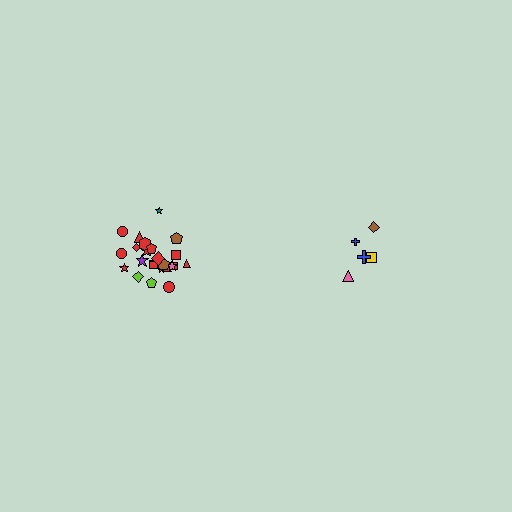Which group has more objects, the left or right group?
The left group.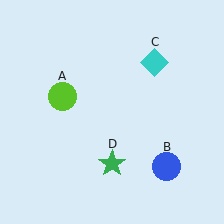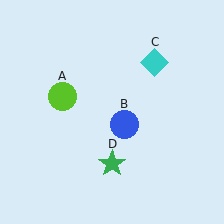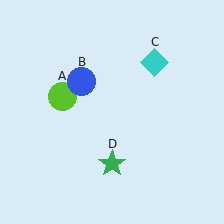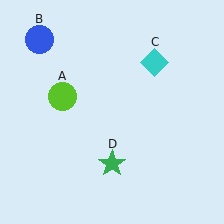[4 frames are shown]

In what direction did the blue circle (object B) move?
The blue circle (object B) moved up and to the left.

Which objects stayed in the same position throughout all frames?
Lime circle (object A) and cyan diamond (object C) and green star (object D) remained stationary.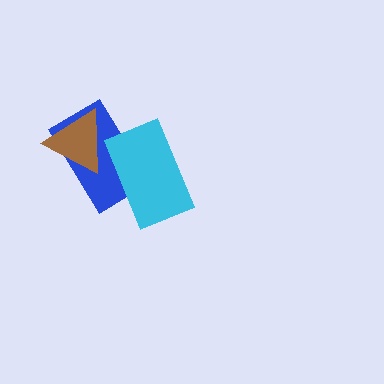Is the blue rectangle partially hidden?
Yes, it is partially covered by another shape.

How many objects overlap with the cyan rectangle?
1 object overlaps with the cyan rectangle.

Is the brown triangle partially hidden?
No, no other shape covers it.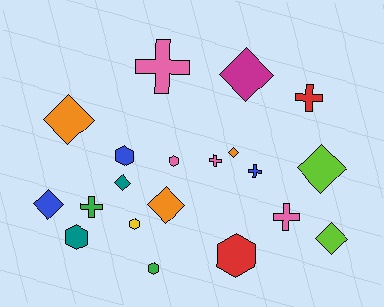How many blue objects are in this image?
There are 3 blue objects.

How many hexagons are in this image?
There are 6 hexagons.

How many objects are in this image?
There are 20 objects.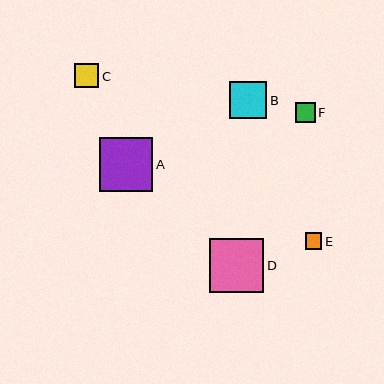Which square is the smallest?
Square E is the smallest with a size of approximately 17 pixels.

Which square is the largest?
Square D is the largest with a size of approximately 54 pixels.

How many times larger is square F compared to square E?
Square F is approximately 1.2 times the size of square E.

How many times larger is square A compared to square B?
Square A is approximately 1.5 times the size of square B.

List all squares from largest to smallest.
From largest to smallest: D, A, B, C, F, E.